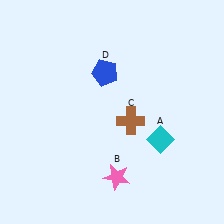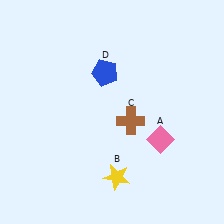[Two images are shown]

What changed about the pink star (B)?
In Image 1, B is pink. In Image 2, it changed to yellow.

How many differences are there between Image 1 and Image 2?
There are 2 differences between the two images.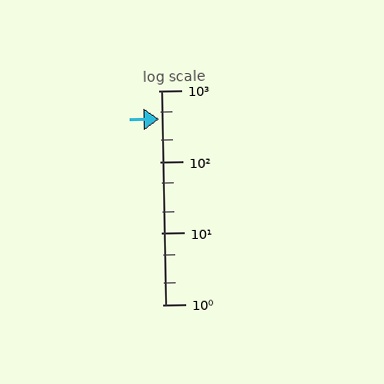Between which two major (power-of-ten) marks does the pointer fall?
The pointer is between 100 and 1000.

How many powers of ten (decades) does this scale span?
The scale spans 3 decades, from 1 to 1000.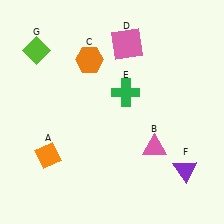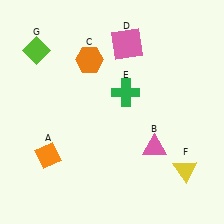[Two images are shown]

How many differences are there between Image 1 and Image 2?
There is 1 difference between the two images.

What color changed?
The triangle (F) changed from purple in Image 1 to yellow in Image 2.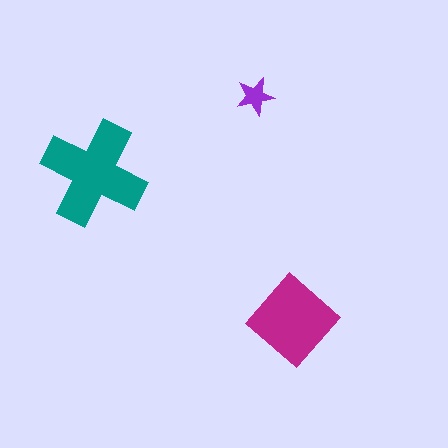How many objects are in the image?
There are 3 objects in the image.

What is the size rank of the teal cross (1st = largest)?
1st.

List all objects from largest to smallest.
The teal cross, the magenta diamond, the purple star.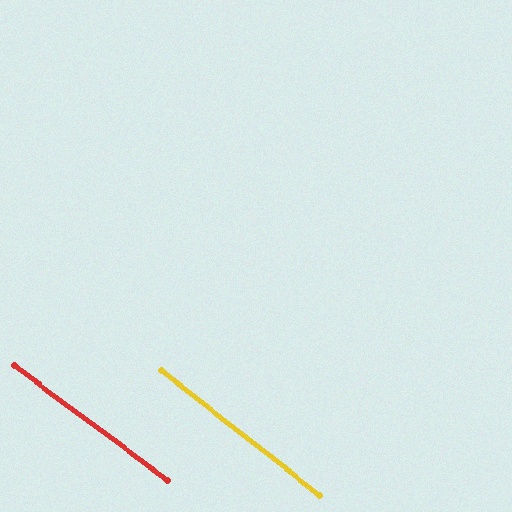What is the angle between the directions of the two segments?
Approximately 2 degrees.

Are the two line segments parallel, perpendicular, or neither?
Parallel — their directions differ by only 1.7°.